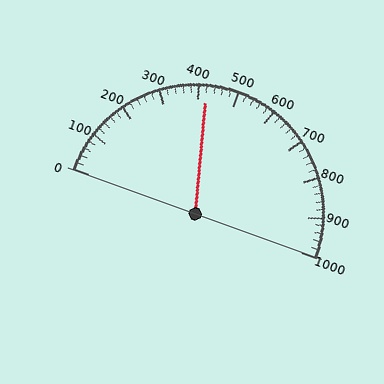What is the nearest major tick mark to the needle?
The nearest major tick mark is 400.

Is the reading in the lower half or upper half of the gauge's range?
The reading is in the lower half of the range (0 to 1000).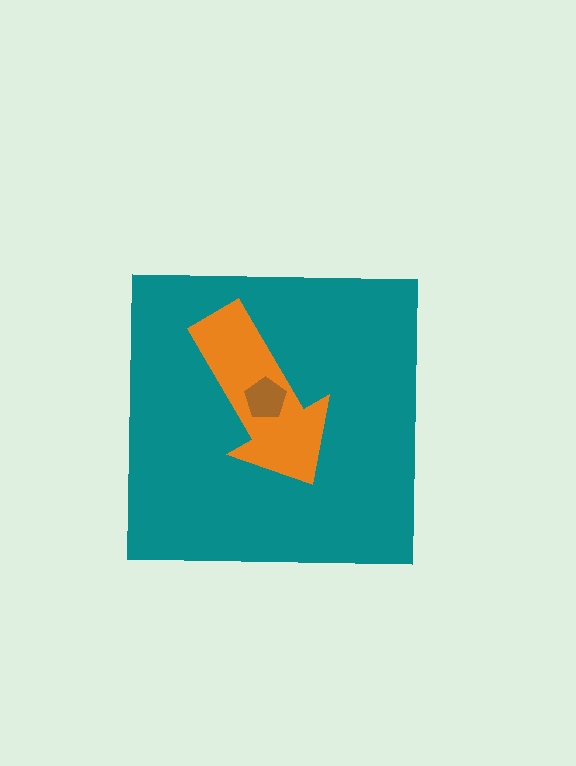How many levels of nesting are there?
3.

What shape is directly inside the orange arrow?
The brown pentagon.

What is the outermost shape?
The teal square.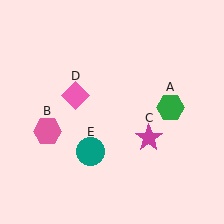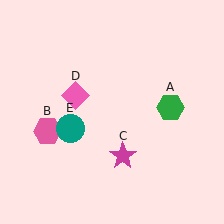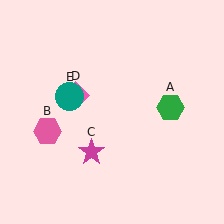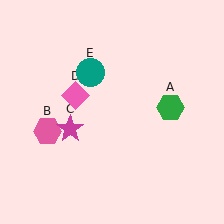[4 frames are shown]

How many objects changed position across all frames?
2 objects changed position: magenta star (object C), teal circle (object E).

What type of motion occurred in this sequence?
The magenta star (object C), teal circle (object E) rotated clockwise around the center of the scene.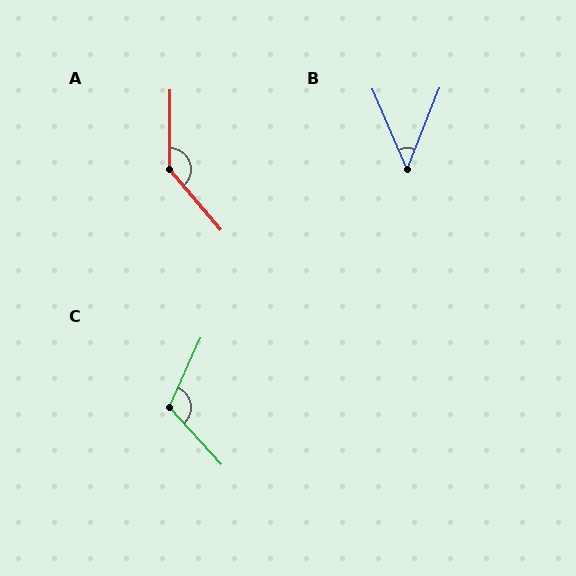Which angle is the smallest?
B, at approximately 45 degrees.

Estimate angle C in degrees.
Approximately 113 degrees.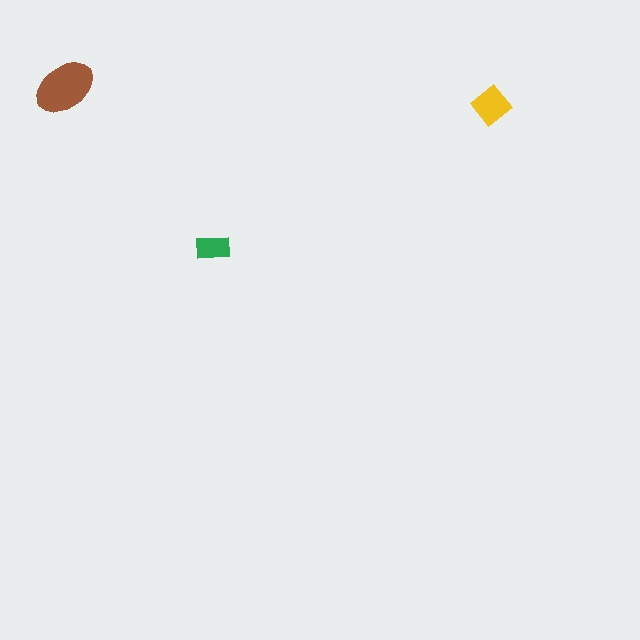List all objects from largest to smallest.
The brown ellipse, the yellow diamond, the green rectangle.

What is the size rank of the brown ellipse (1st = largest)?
1st.